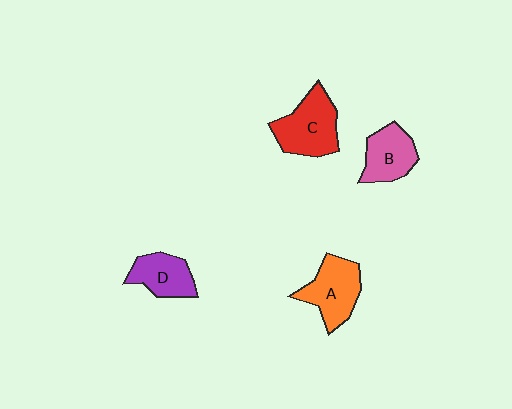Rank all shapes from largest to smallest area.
From largest to smallest: C (red), A (orange), B (pink), D (purple).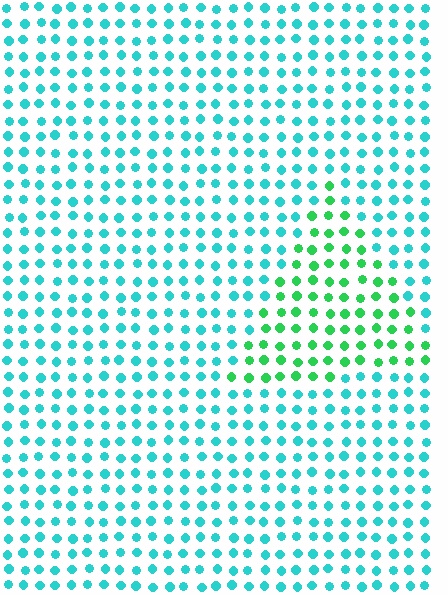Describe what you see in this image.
The image is filled with small cyan elements in a uniform arrangement. A triangle-shaped region is visible where the elements are tinted to a slightly different hue, forming a subtle color boundary.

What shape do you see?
I see a triangle.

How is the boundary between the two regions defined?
The boundary is defined purely by a slight shift in hue (about 43 degrees). Spacing, size, and orientation are identical on both sides.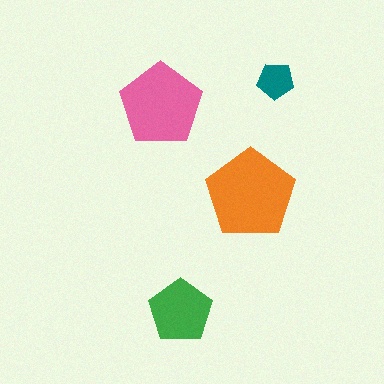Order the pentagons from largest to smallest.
the orange one, the pink one, the green one, the teal one.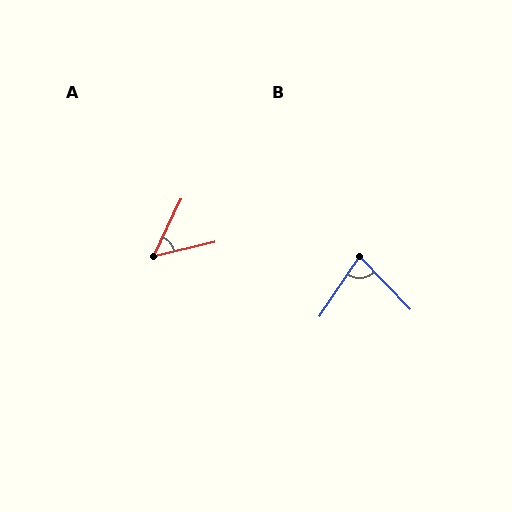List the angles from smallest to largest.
A (51°), B (78°).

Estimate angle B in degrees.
Approximately 78 degrees.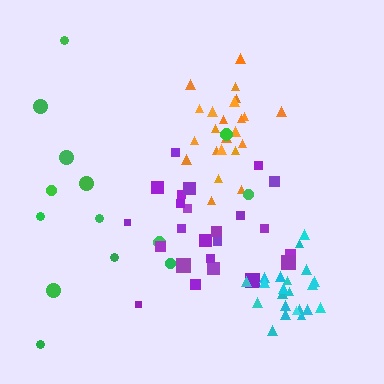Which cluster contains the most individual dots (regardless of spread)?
Purple (26).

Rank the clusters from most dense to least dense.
cyan, orange, purple, green.